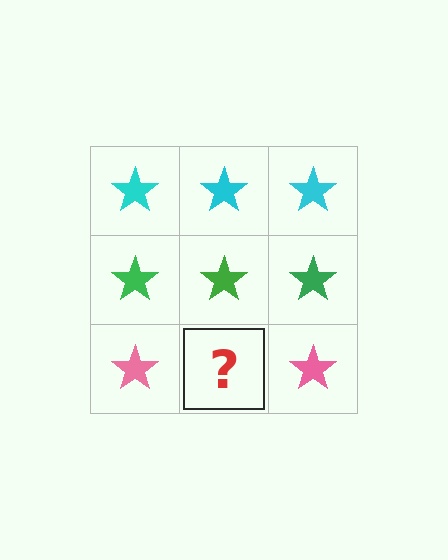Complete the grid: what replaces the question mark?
The question mark should be replaced with a pink star.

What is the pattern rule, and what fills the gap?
The rule is that each row has a consistent color. The gap should be filled with a pink star.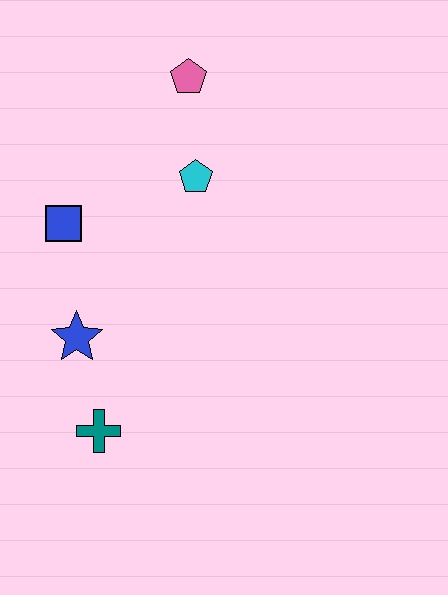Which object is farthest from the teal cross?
The pink pentagon is farthest from the teal cross.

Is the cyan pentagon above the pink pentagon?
No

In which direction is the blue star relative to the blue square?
The blue star is below the blue square.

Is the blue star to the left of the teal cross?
Yes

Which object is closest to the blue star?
The teal cross is closest to the blue star.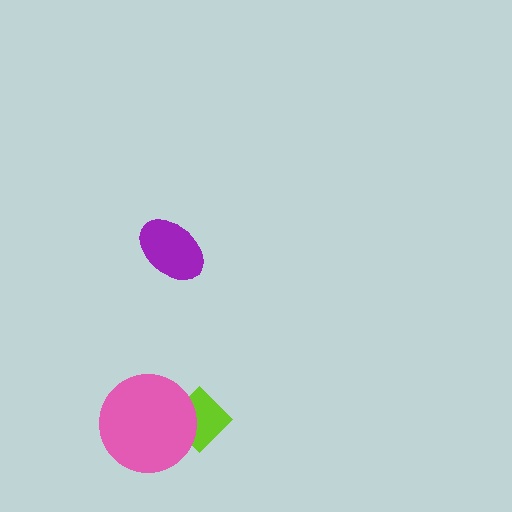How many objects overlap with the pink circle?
1 object overlaps with the pink circle.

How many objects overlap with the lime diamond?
1 object overlaps with the lime diamond.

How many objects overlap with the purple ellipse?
0 objects overlap with the purple ellipse.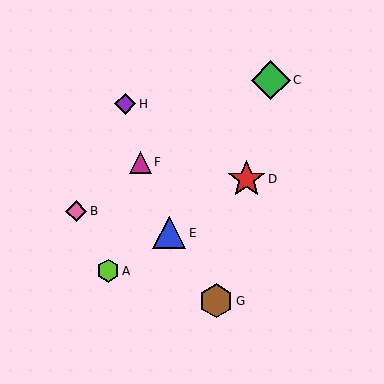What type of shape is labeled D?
Shape D is a red star.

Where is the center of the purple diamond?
The center of the purple diamond is at (125, 104).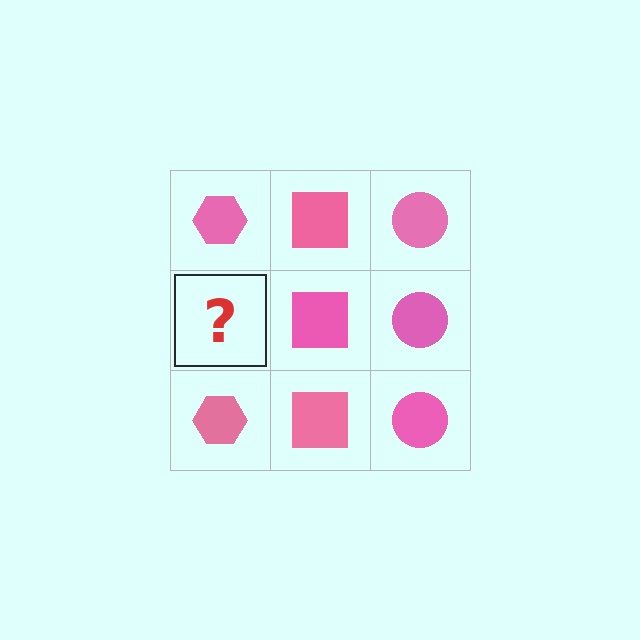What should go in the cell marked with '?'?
The missing cell should contain a pink hexagon.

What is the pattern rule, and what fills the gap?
The rule is that each column has a consistent shape. The gap should be filled with a pink hexagon.